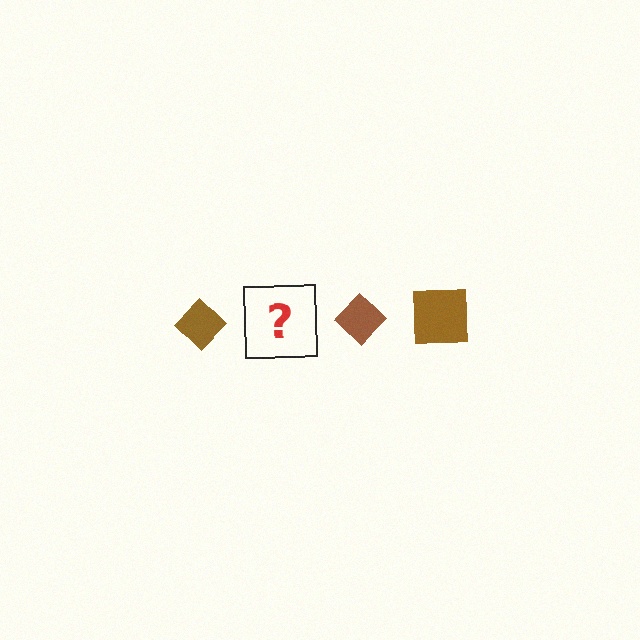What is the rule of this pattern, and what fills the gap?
The rule is that the pattern cycles through diamond, square shapes in brown. The gap should be filled with a brown square.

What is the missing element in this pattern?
The missing element is a brown square.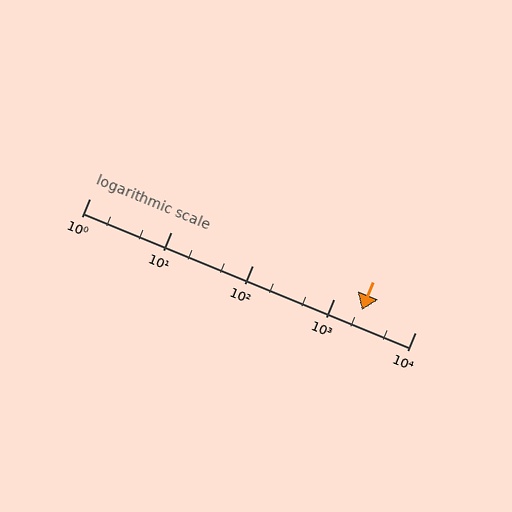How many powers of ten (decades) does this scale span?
The scale spans 4 decades, from 1 to 10000.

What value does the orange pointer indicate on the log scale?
The pointer indicates approximately 2200.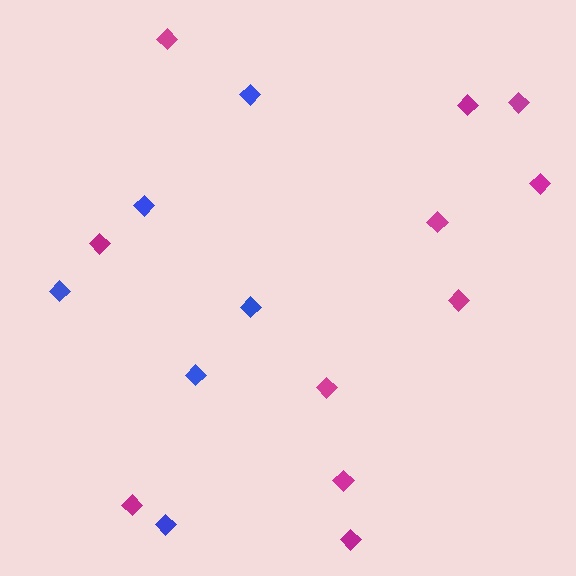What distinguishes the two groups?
There are 2 groups: one group of blue diamonds (6) and one group of magenta diamonds (11).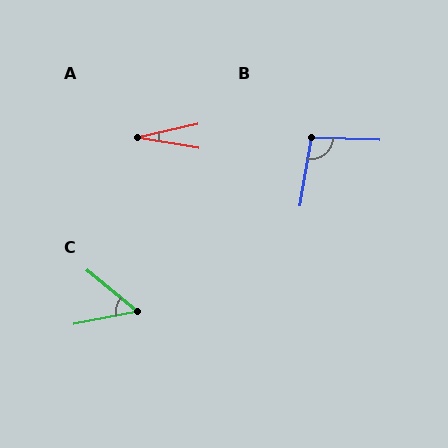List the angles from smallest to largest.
A (22°), C (50°), B (97°).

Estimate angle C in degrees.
Approximately 50 degrees.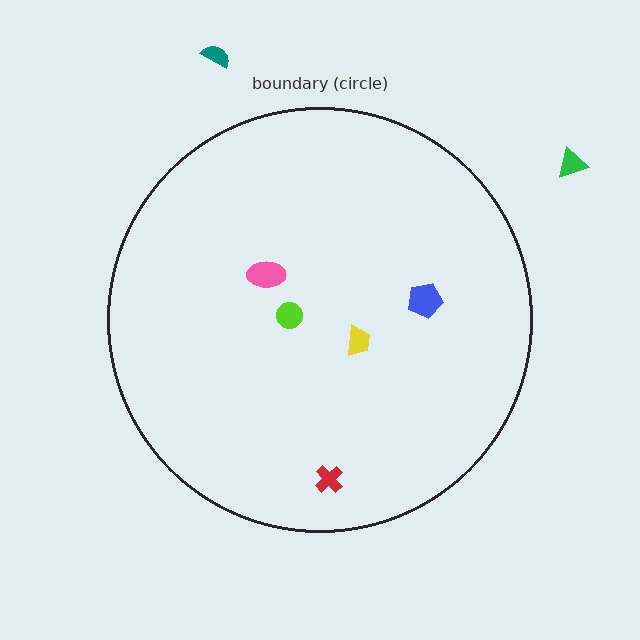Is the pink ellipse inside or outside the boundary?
Inside.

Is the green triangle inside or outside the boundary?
Outside.